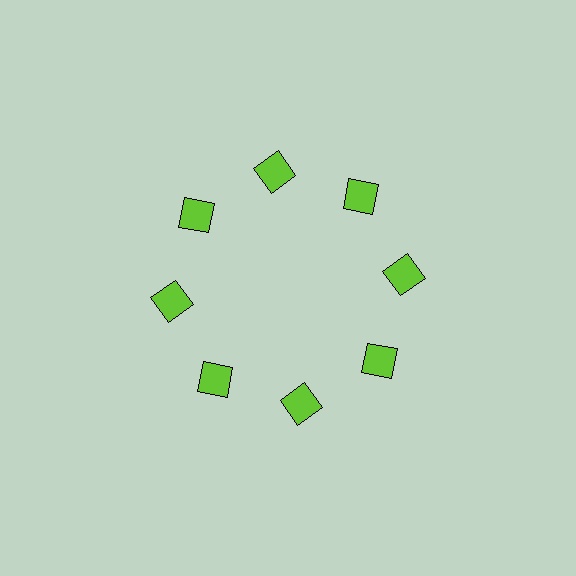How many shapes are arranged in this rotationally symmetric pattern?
There are 8 shapes, arranged in 8 groups of 1.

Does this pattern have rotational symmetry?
Yes, this pattern has 8-fold rotational symmetry. It looks the same after rotating 45 degrees around the center.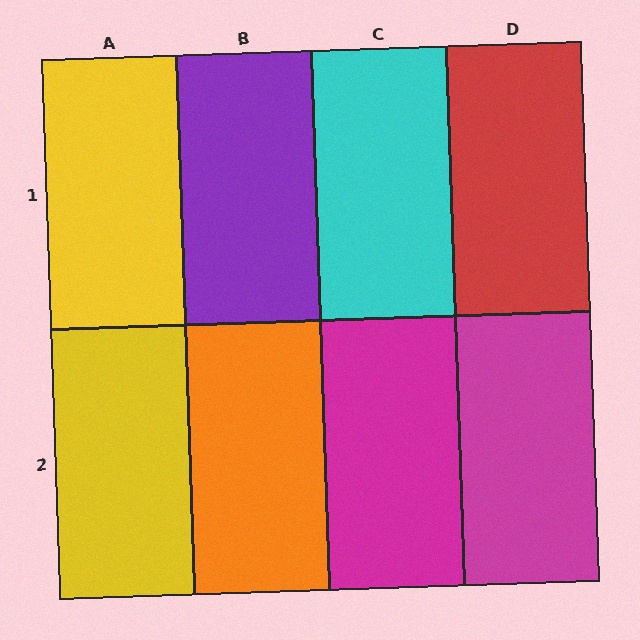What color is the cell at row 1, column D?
Red.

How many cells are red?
1 cell is red.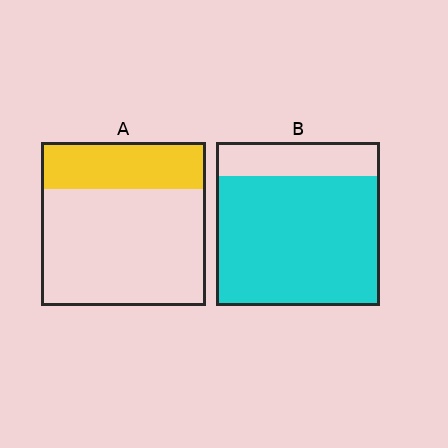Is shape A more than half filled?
No.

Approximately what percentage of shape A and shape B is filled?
A is approximately 30% and B is approximately 80%.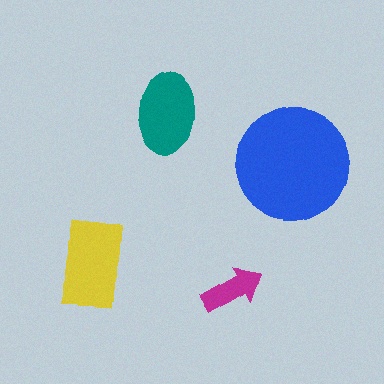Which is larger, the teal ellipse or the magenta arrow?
The teal ellipse.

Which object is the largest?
The blue circle.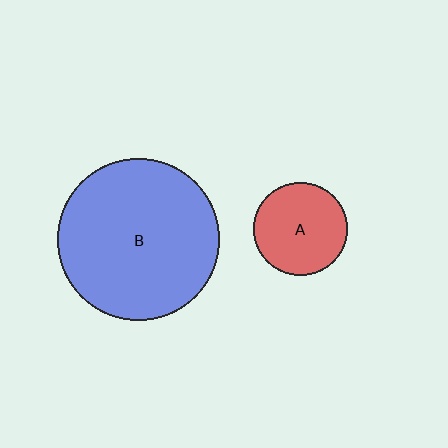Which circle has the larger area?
Circle B (blue).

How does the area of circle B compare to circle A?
Approximately 3.1 times.